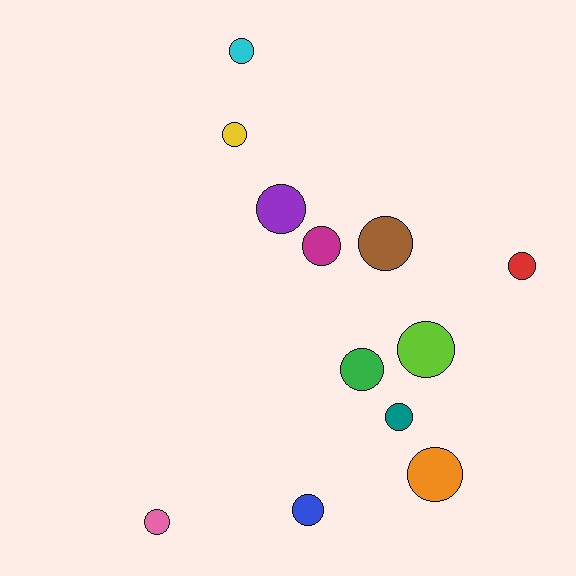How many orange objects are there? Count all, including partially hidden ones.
There is 1 orange object.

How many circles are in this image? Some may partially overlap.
There are 12 circles.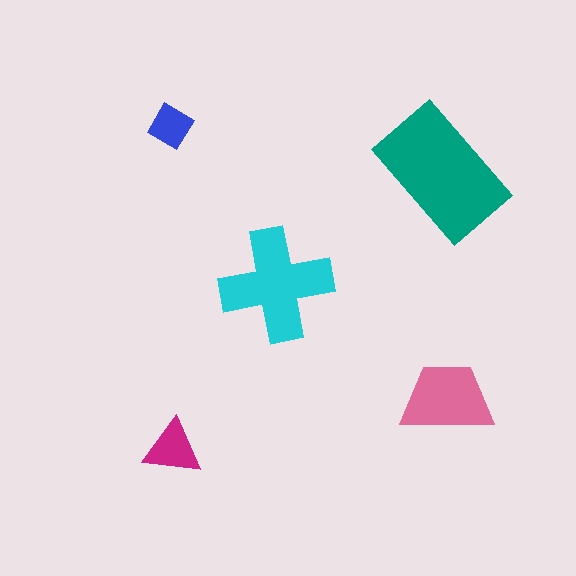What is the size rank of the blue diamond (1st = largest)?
5th.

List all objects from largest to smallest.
The teal rectangle, the cyan cross, the pink trapezoid, the magenta triangle, the blue diamond.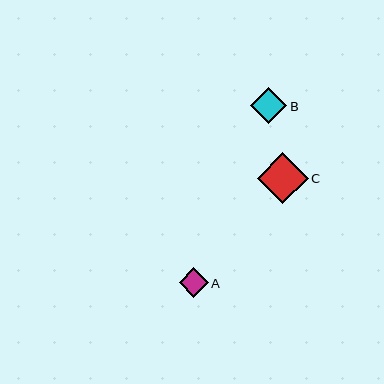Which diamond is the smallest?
Diamond A is the smallest with a size of approximately 29 pixels.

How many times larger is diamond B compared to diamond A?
Diamond B is approximately 1.2 times the size of diamond A.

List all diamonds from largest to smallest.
From largest to smallest: C, B, A.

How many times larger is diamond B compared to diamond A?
Diamond B is approximately 1.2 times the size of diamond A.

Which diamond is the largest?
Diamond C is the largest with a size of approximately 51 pixels.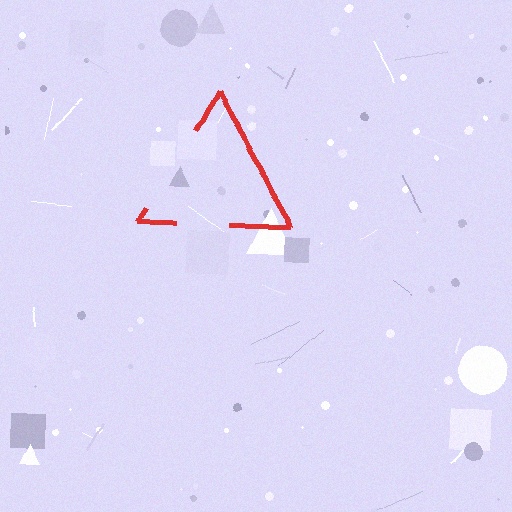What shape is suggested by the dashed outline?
The dashed outline suggests a triangle.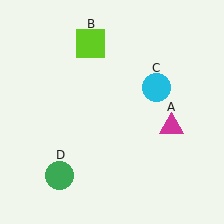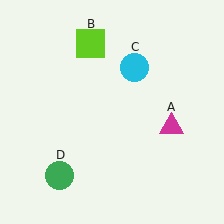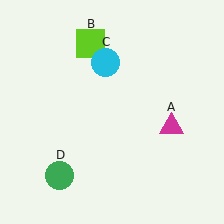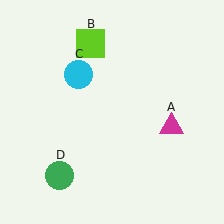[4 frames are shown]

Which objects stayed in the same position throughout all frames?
Magenta triangle (object A) and lime square (object B) and green circle (object D) remained stationary.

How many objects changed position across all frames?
1 object changed position: cyan circle (object C).